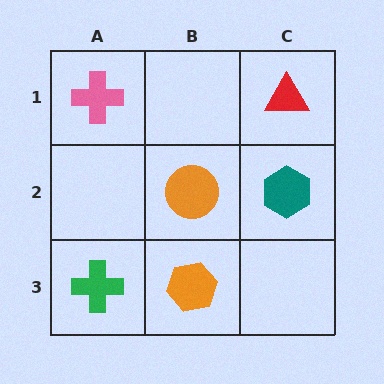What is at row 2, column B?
An orange circle.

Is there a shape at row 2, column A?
No, that cell is empty.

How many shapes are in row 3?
2 shapes.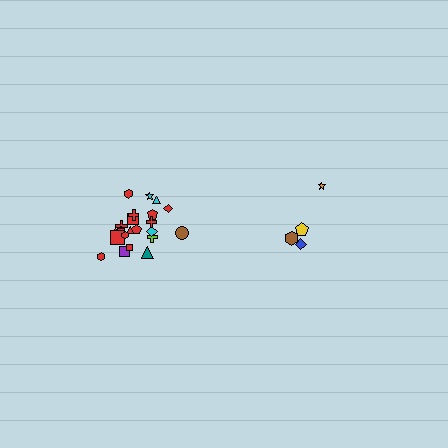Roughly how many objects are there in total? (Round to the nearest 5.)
Roughly 25 objects in total.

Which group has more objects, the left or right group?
The left group.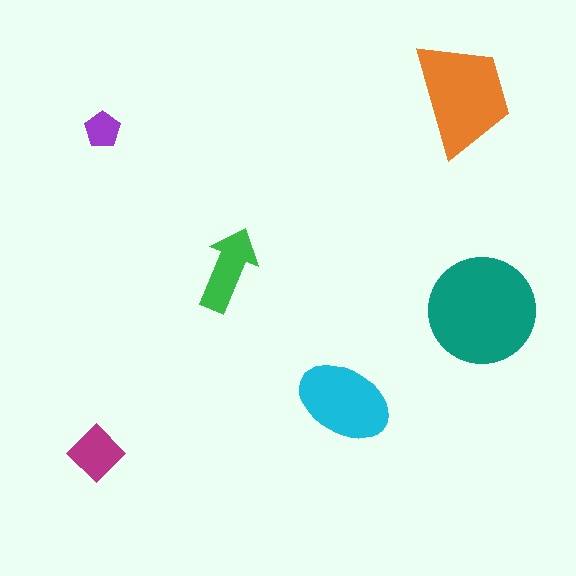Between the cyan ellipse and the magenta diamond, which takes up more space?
The cyan ellipse.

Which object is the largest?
The teal circle.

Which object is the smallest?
The purple pentagon.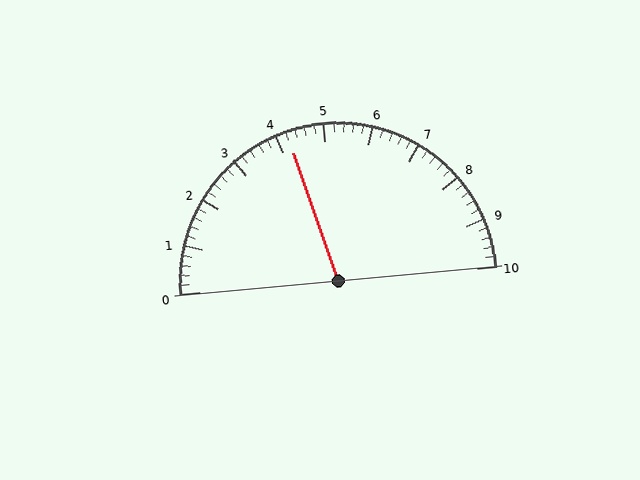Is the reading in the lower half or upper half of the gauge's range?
The reading is in the lower half of the range (0 to 10).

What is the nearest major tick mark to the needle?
The nearest major tick mark is 4.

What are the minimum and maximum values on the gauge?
The gauge ranges from 0 to 10.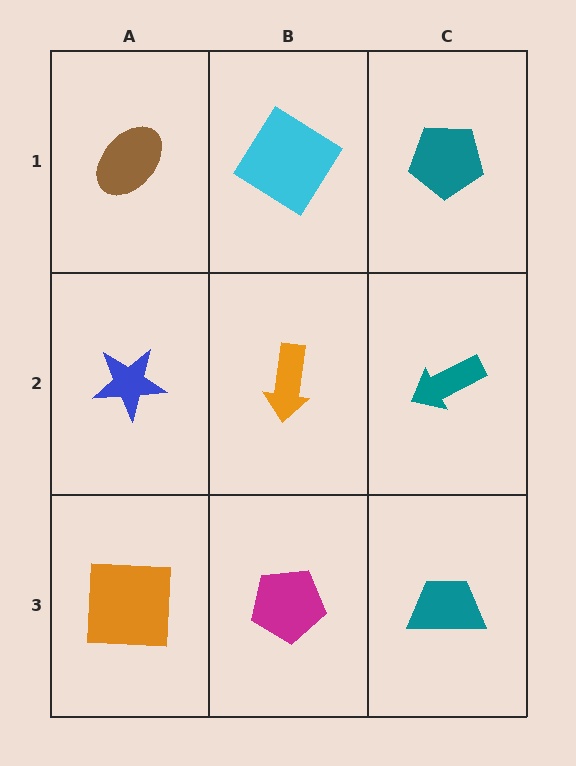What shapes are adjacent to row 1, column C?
A teal arrow (row 2, column C), a cyan diamond (row 1, column B).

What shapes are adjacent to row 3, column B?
An orange arrow (row 2, column B), an orange square (row 3, column A), a teal trapezoid (row 3, column C).